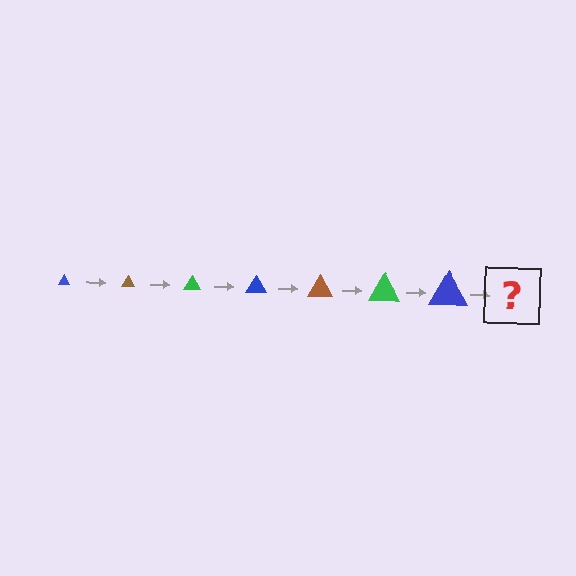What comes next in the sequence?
The next element should be a brown triangle, larger than the previous one.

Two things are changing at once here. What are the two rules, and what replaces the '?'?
The two rules are that the triangle grows larger each step and the color cycles through blue, brown, and green. The '?' should be a brown triangle, larger than the previous one.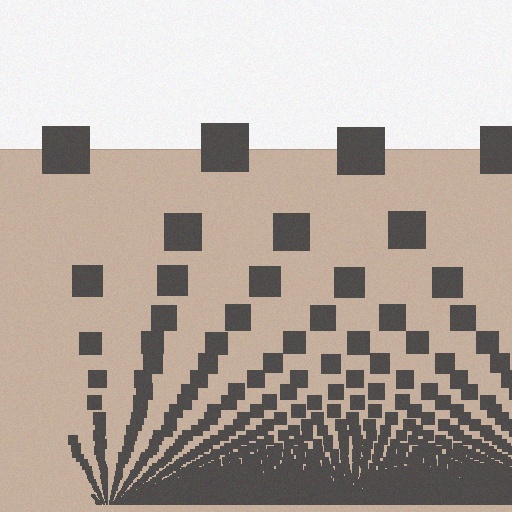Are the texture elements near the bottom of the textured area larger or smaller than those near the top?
Smaller. The gradient is inverted — elements near the bottom are smaller and denser.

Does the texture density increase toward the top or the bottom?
Density increases toward the bottom.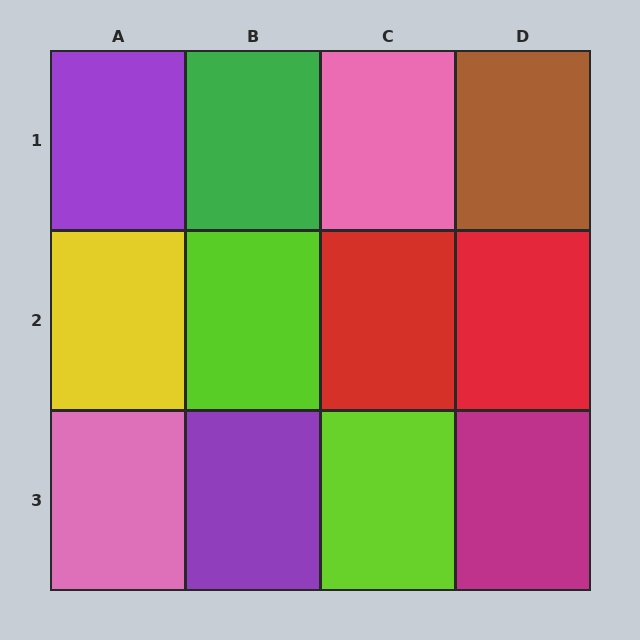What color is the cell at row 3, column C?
Lime.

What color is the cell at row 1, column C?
Pink.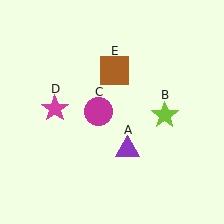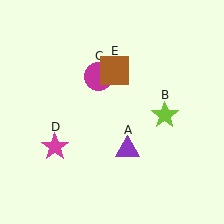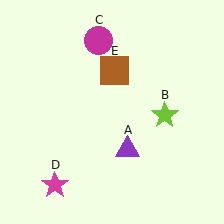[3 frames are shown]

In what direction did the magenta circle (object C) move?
The magenta circle (object C) moved up.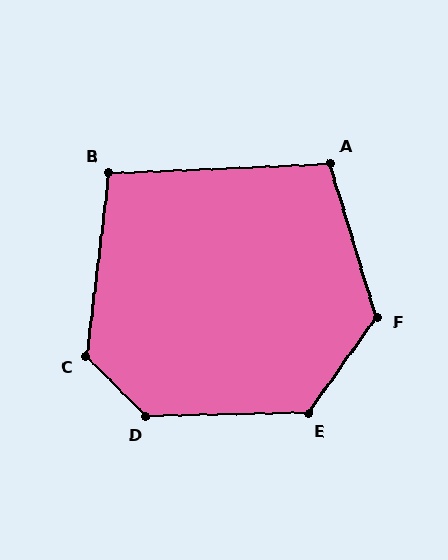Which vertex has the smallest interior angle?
B, at approximately 99 degrees.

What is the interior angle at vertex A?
Approximately 105 degrees (obtuse).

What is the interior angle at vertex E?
Approximately 127 degrees (obtuse).